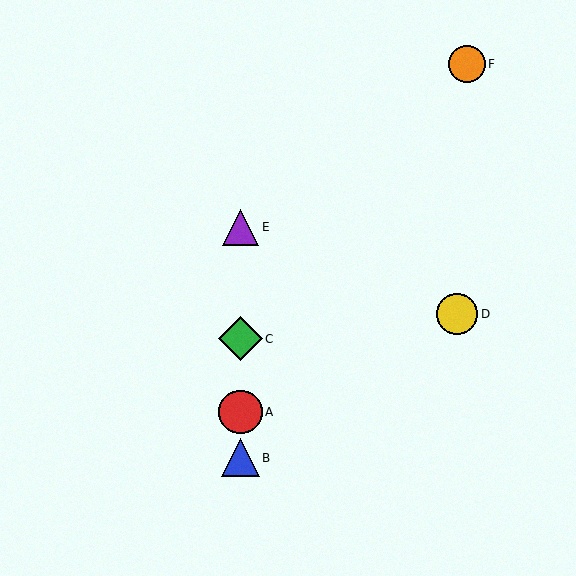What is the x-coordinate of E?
Object E is at x≈240.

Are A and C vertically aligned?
Yes, both are at x≈240.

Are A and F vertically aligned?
No, A is at x≈240 and F is at x≈467.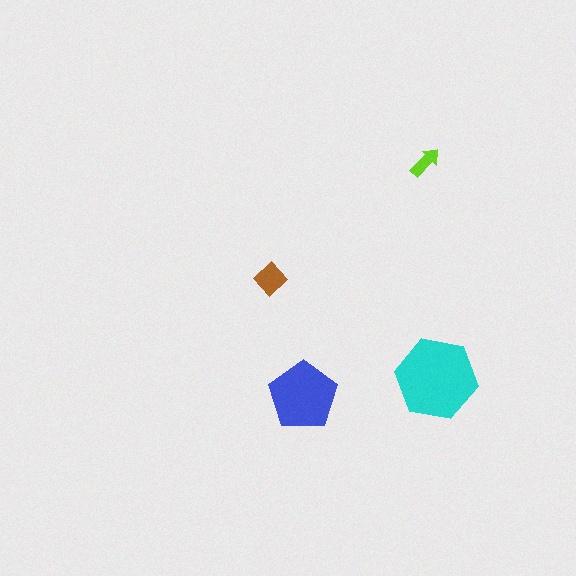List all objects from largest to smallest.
The cyan hexagon, the blue pentagon, the brown diamond, the lime arrow.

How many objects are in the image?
There are 4 objects in the image.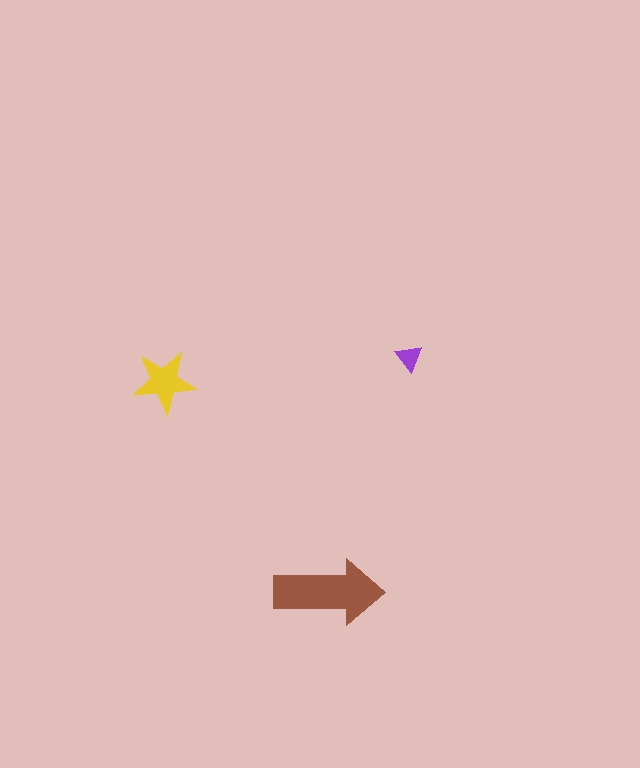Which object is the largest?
The brown arrow.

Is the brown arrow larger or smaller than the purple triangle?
Larger.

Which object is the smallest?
The purple triangle.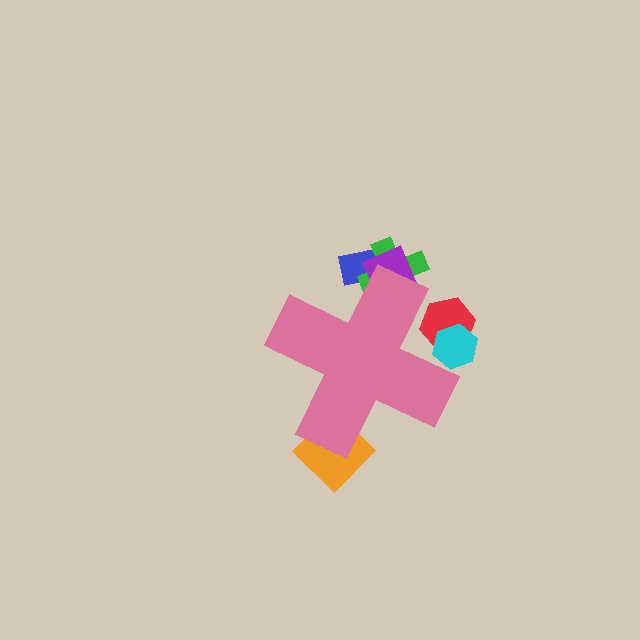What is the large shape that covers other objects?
A pink cross.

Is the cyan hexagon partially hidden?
Yes, the cyan hexagon is partially hidden behind the pink cross.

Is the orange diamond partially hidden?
Yes, the orange diamond is partially hidden behind the pink cross.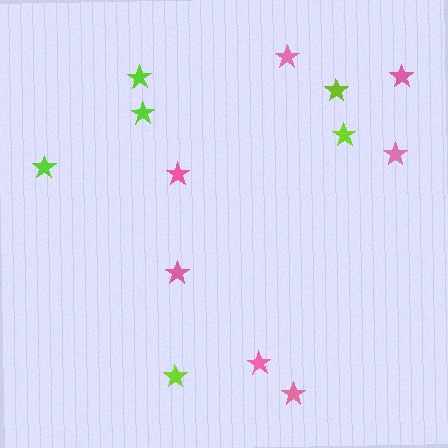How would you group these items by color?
There are 2 groups: one group of lime stars (6) and one group of pink stars (7).